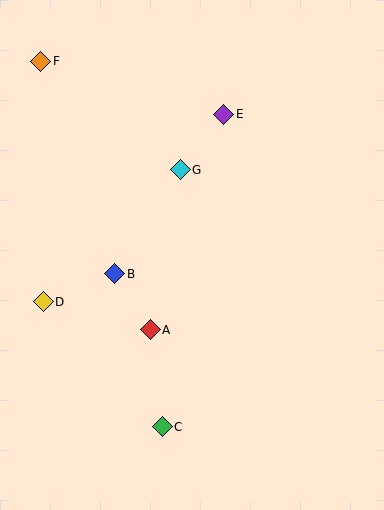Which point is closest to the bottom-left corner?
Point C is closest to the bottom-left corner.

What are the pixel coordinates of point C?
Point C is at (162, 427).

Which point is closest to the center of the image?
Point B at (115, 274) is closest to the center.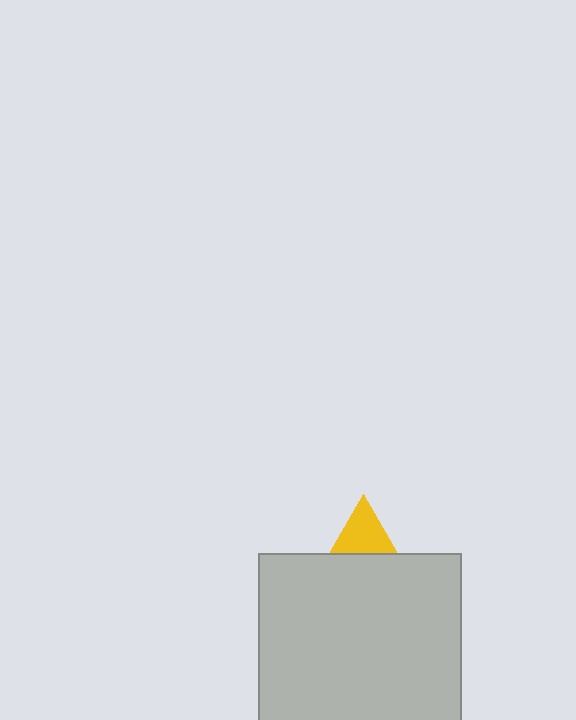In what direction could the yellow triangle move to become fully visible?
The yellow triangle could move up. That would shift it out from behind the light gray rectangle entirely.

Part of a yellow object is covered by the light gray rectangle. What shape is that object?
It is a triangle.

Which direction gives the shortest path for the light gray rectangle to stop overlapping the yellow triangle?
Moving down gives the shortest separation.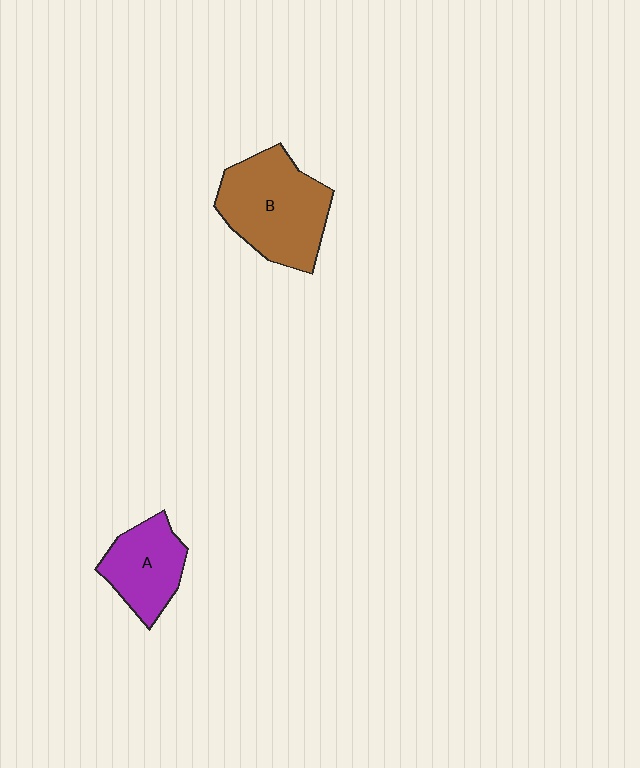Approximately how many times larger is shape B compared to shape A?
Approximately 1.6 times.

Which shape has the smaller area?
Shape A (purple).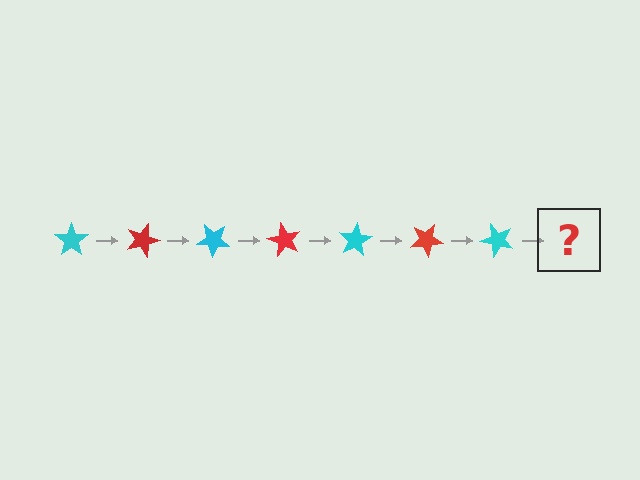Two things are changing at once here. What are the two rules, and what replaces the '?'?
The two rules are that it rotates 20 degrees each step and the color cycles through cyan and red. The '?' should be a red star, rotated 140 degrees from the start.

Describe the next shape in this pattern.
It should be a red star, rotated 140 degrees from the start.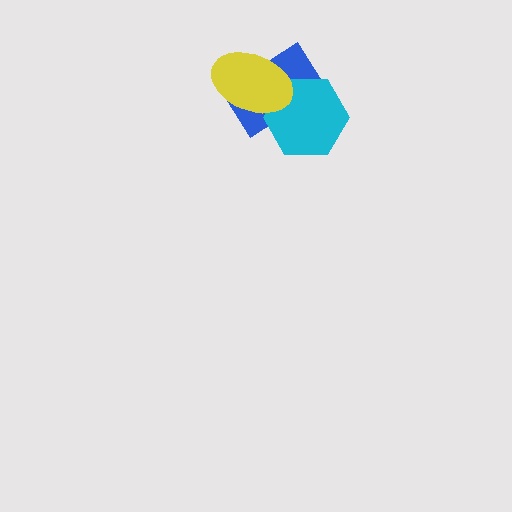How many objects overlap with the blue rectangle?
2 objects overlap with the blue rectangle.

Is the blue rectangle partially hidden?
Yes, it is partially covered by another shape.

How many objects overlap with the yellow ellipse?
2 objects overlap with the yellow ellipse.